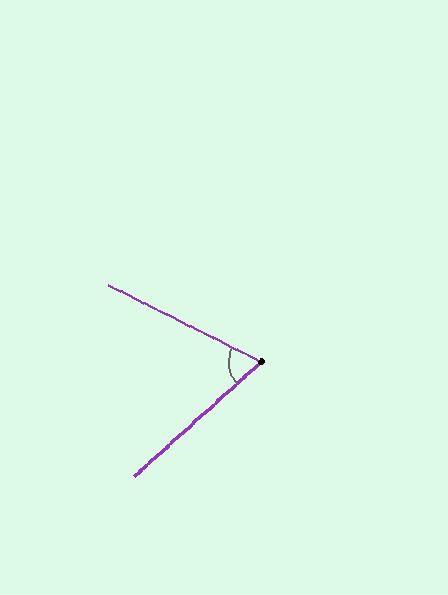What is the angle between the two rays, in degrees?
Approximately 69 degrees.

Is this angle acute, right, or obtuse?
It is acute.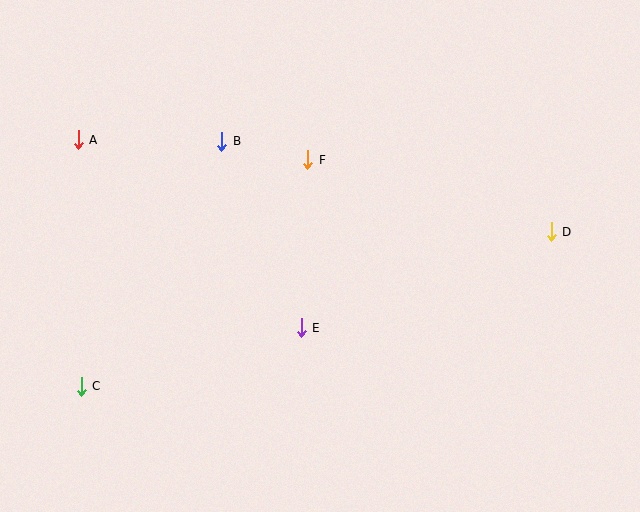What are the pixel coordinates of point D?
Point D is at (551, 232).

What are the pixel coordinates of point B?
Point B is at (222, 141).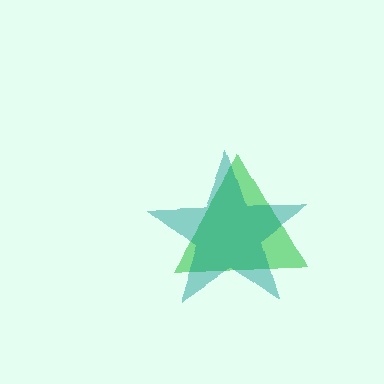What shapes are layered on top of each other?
The layered shapes are: a green triangle, a teal star.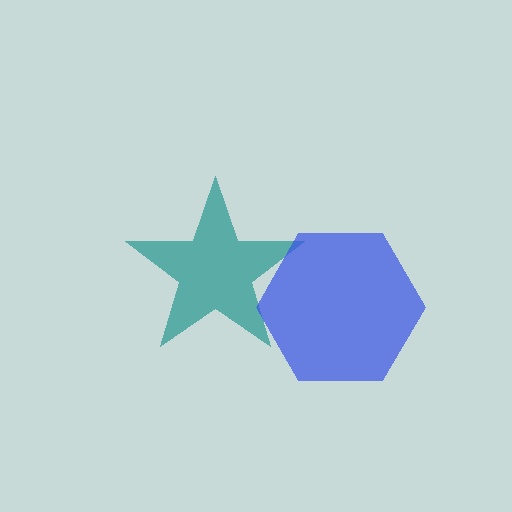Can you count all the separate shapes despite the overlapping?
Yes, there are 2 separate shapes.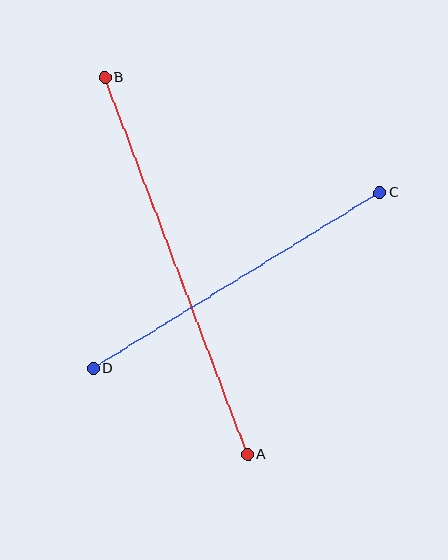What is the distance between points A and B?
The distance is approximately 403 pixels.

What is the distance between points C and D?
The distance is approximately 336 pixels.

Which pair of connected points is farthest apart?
Points A and B are farthest apart.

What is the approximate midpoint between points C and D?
The midpoint is at approximately (236, 281) pixels.